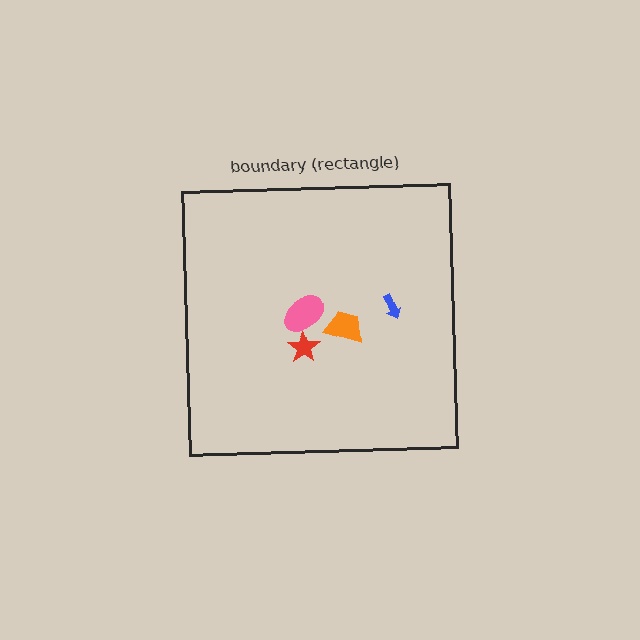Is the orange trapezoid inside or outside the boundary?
Inside.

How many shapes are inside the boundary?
4 inside, 0 outside.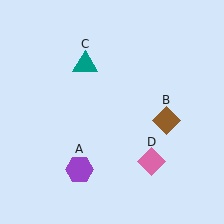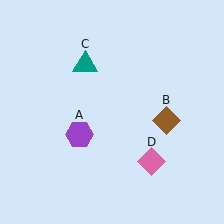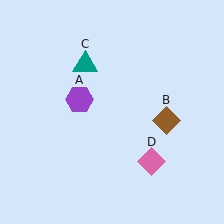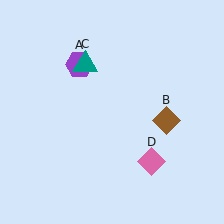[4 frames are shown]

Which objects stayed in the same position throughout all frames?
Brown diamond (object B) and teal triangle (object C) and pink diamond (object D) remained stationary.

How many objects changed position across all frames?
1 object changed position: purple hexagon (object A).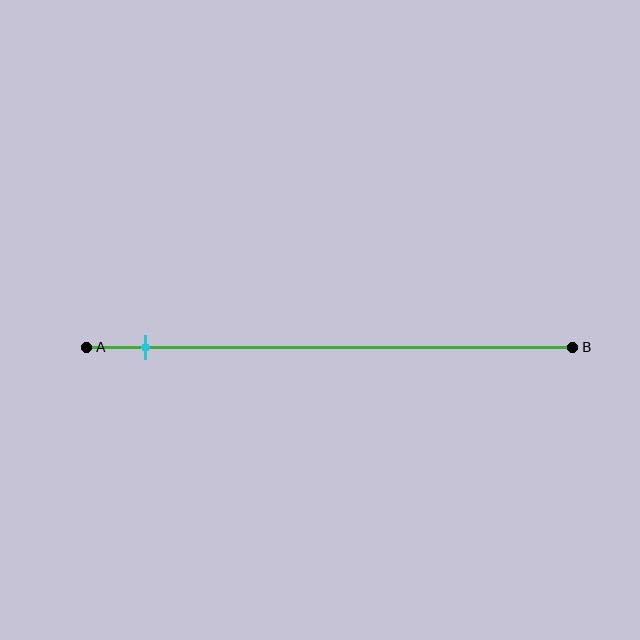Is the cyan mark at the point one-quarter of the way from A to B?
No, the mark is at about 10% from A, not at the 25% one-quarter point.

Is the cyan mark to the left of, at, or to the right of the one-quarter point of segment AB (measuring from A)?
The cyan mark is to the left of the one-quarter point of segment AB.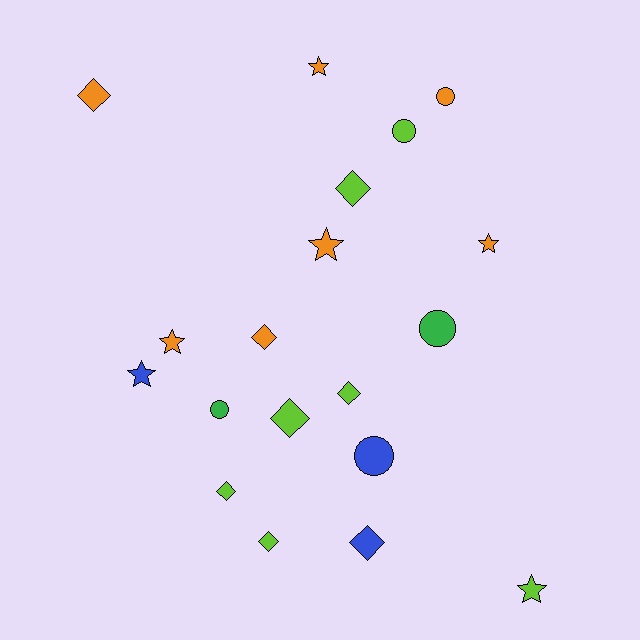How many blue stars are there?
There is 1 blue star.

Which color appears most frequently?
Lime, with 7 objects.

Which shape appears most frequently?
Diamond, with 8 objects.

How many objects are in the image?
There are 19 objects.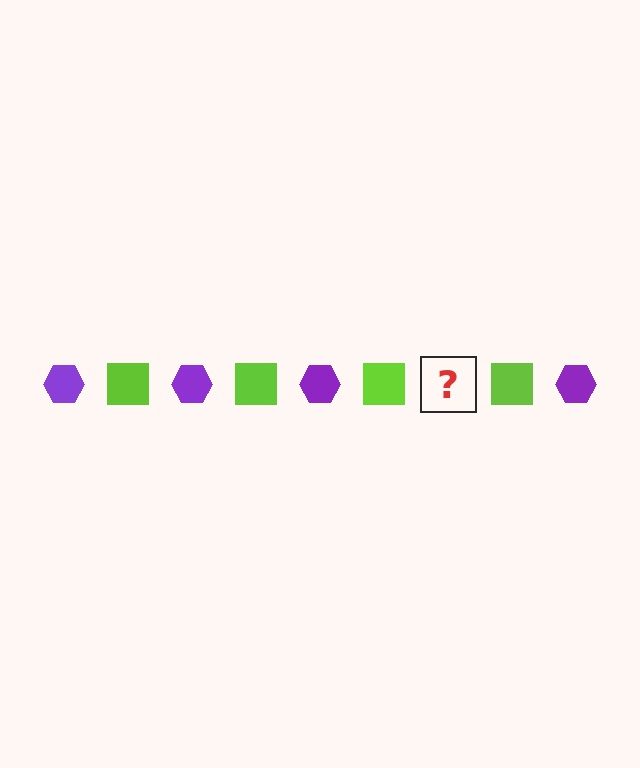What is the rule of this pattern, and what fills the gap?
The rule is that the pattern alternates between purple hexagon and lime square. The gap should be filled with a purple hexagon.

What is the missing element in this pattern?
The missing element is a purple hexagon.